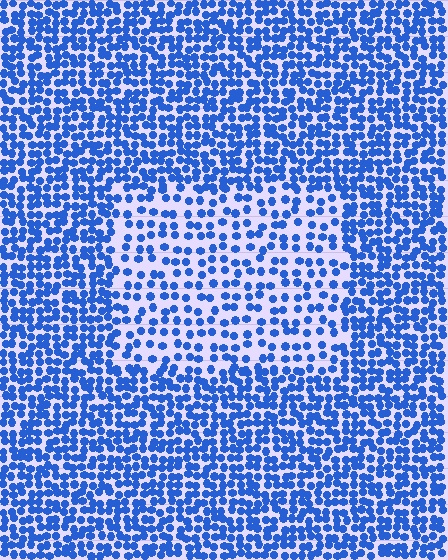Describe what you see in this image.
The image contains small blue elements arranged at two different densities. A rectangle-shaped region is visible where the elements are less densely packed than the surrounding area.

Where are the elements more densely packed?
The elements are more densely packed outside the rectangle boundary.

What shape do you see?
I see a rectangle.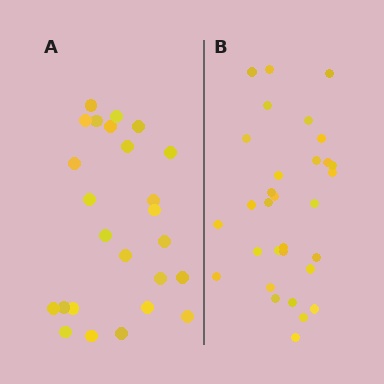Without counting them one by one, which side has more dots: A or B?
Region B (the right region) has more dots.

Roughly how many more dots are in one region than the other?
Region B has about 6 more dots than region A.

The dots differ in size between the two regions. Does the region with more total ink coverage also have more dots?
No. Region A has more total ink coverage because its dots are larger, but region B actually contains more individual dots. Total area can be misleading — the number of items is what matters here.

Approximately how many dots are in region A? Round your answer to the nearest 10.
About 20 dots. (The exact count is 25, which rounds to 20.)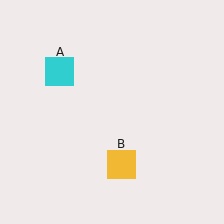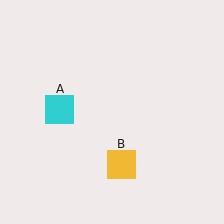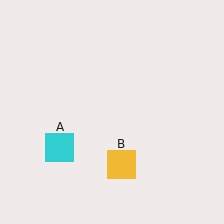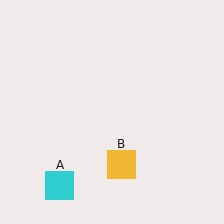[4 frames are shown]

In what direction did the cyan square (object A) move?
The cyan square (object A) moved down.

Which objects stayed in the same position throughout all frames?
Yellow square (object B) remained stationary.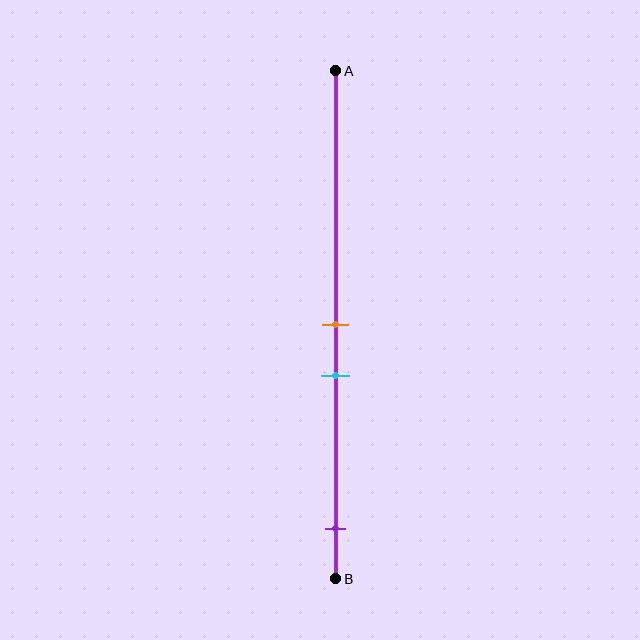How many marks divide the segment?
There are 3 marks dividing the segment.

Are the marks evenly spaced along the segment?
No, the marks are not evenly spaced.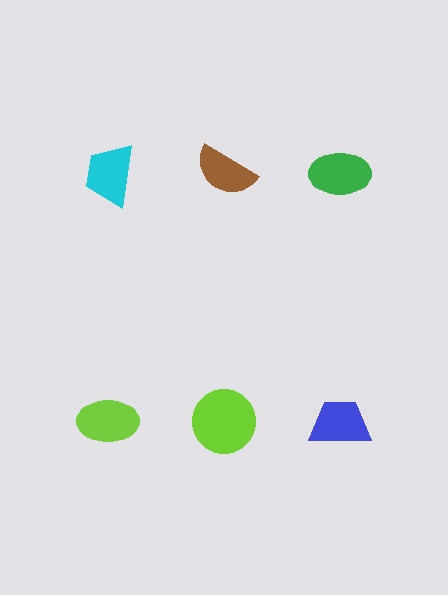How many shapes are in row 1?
3 shapes.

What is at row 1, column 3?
A green ellipse.